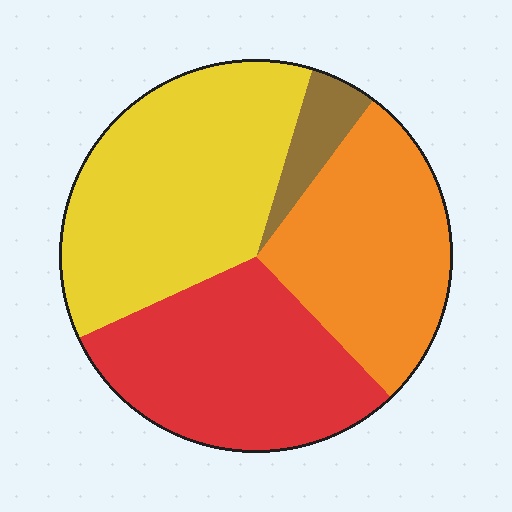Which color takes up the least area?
Brown, at roughly 5%.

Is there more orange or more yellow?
Yellow.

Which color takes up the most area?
Yellow, at roughly 35%.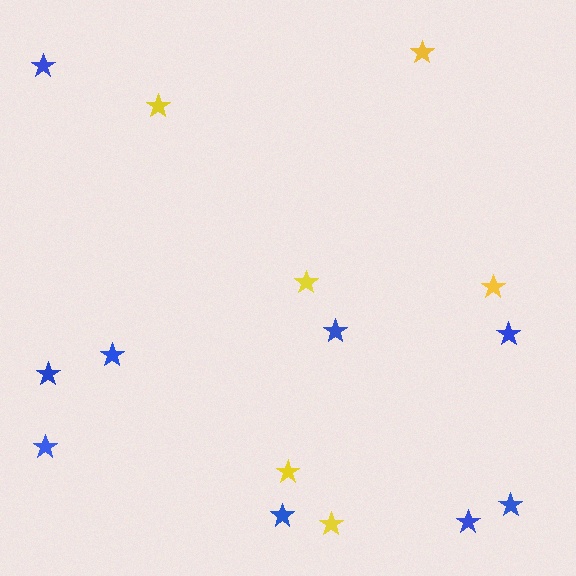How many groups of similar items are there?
There are 2 groups: one group of yellow stars (6) and one group of blue stars (9).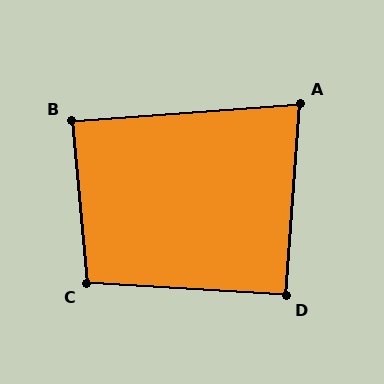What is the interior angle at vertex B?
Approximately 89 degrees (approximately right).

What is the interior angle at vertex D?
Approximately 91 degrees (approximately right).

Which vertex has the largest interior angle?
C, at approximately 99 degrees.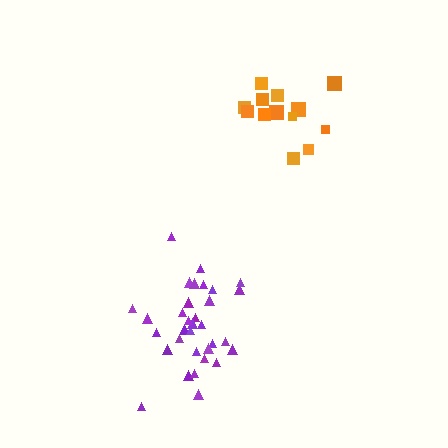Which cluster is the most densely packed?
Purple.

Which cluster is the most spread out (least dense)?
Orange.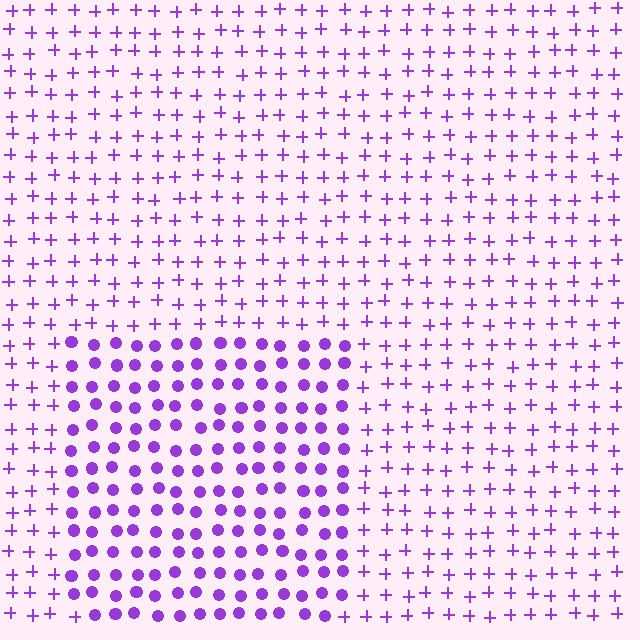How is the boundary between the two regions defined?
The boundary is defined by a change in element shape: circles inside vs. plus signs outside. All elements share the same color and spacing.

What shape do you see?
I see a rectangle.